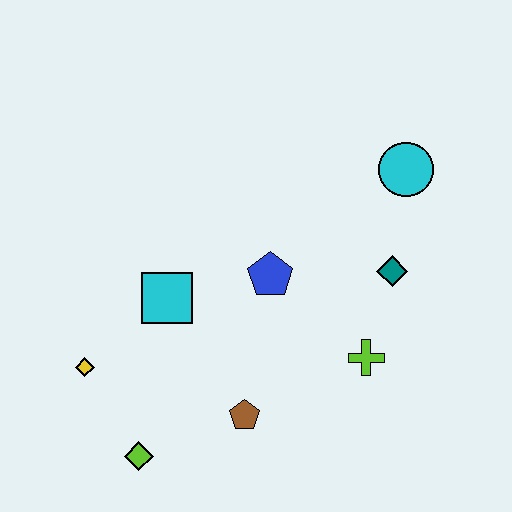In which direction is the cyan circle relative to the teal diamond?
The cyan circle is above the teal diamond.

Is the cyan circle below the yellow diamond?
No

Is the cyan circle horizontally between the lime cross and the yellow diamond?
No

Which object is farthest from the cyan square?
The cyan circle is farthest from the cyan square.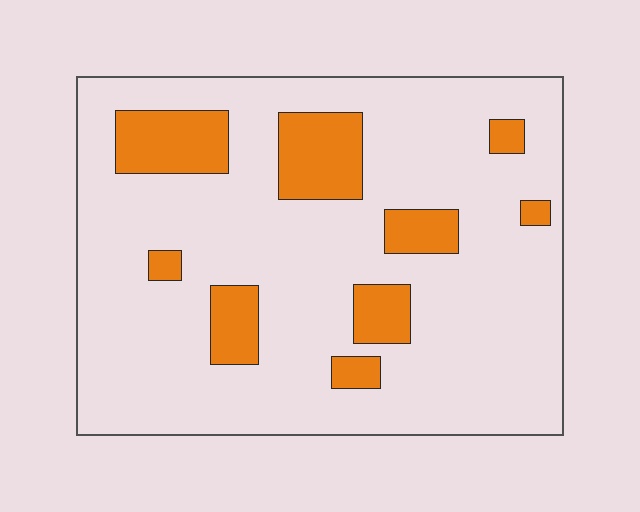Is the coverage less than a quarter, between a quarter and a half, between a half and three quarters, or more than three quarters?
Less than a quarter.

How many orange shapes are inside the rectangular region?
9.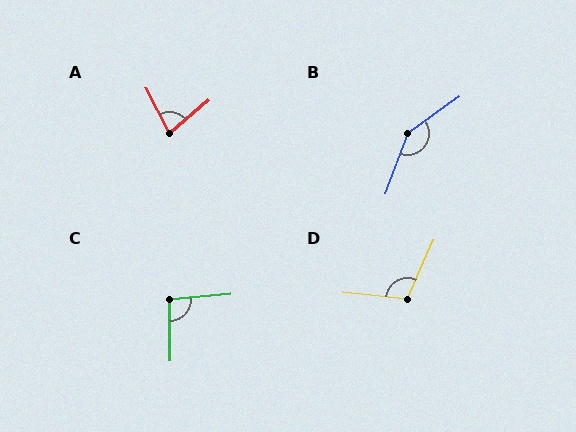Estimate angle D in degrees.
Approximately 108 degrees.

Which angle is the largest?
B, at approximately 146 degrees.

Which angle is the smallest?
A, at approximately 76 degrees.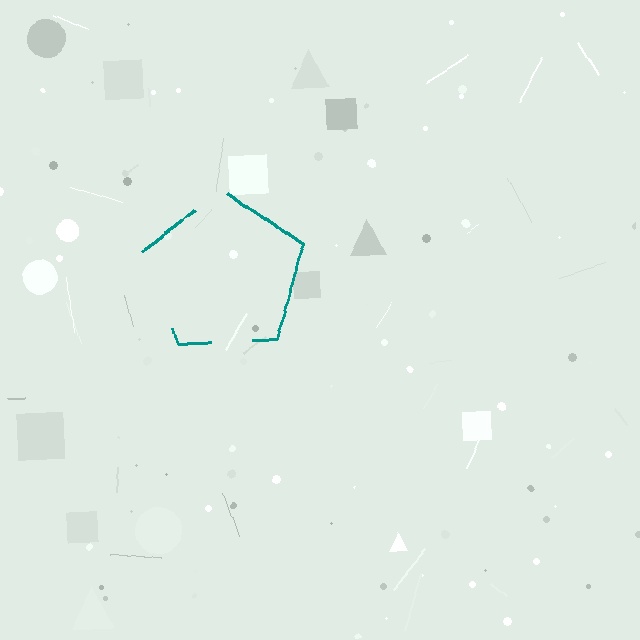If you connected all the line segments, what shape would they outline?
They would outline a pentagon.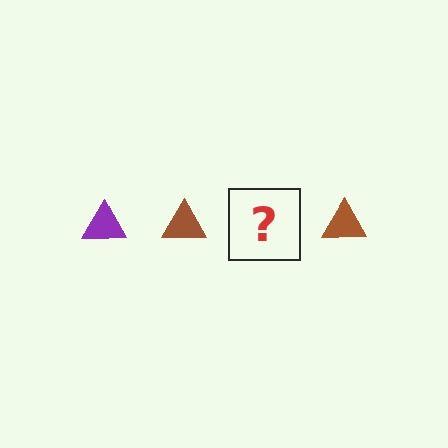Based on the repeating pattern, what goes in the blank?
The blank should be a purple triangle.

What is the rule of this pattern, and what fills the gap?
The rule is that the pattern cycles through purple, brown triangles. The gap should be filled with a purple triangle.